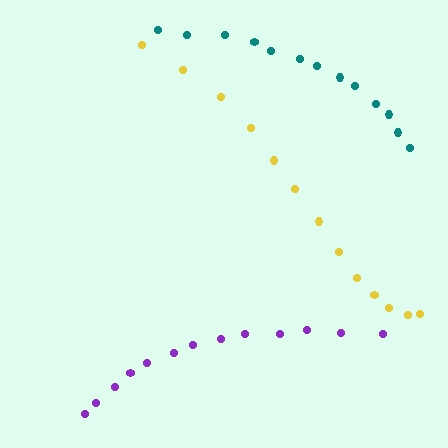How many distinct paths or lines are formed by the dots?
There are 3 distinct paths.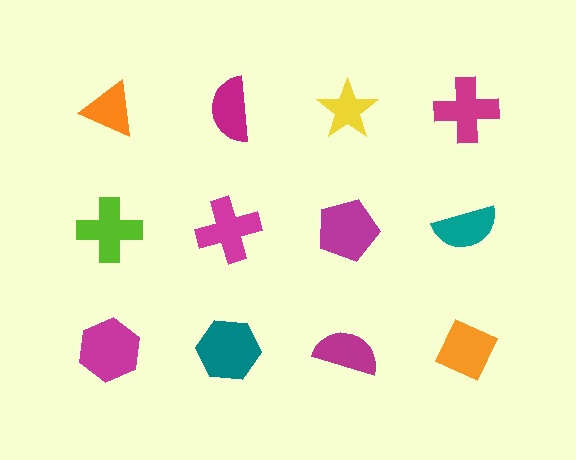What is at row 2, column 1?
A lime cross.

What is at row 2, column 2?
A magenta cross.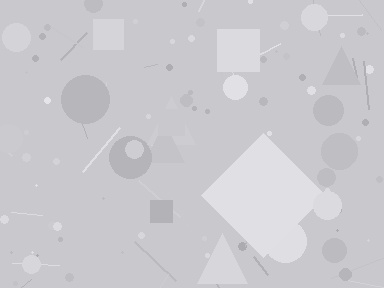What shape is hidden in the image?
A diamond is hidden in the image.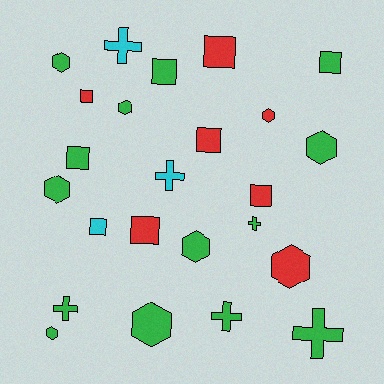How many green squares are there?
There are 3 green squares.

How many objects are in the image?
There are 24 objects.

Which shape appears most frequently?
Hexagon, with 9 objects.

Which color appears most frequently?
Green, with 14 objects.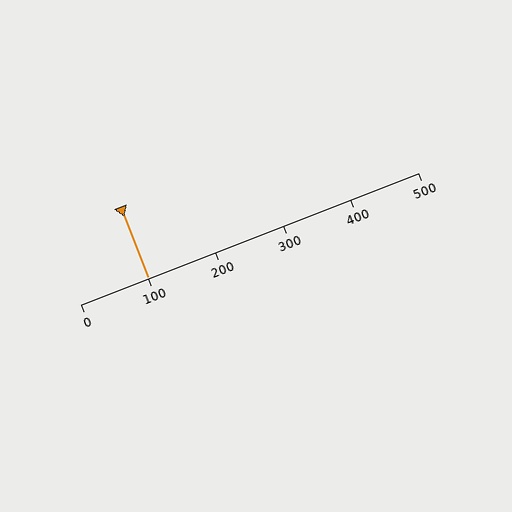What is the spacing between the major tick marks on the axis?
The major ticks are spaced 100 apart.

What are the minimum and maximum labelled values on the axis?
The axis runs from 0 to 500.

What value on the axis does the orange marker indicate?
The marker indicates approximately 100.